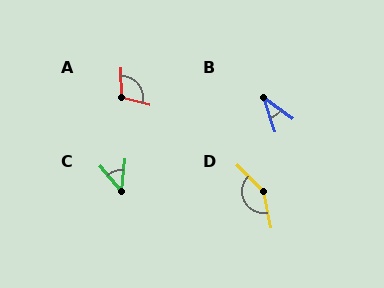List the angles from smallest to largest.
B (35°), C (47°), A (107°), D (147°).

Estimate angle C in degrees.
Approximately 47 degrees.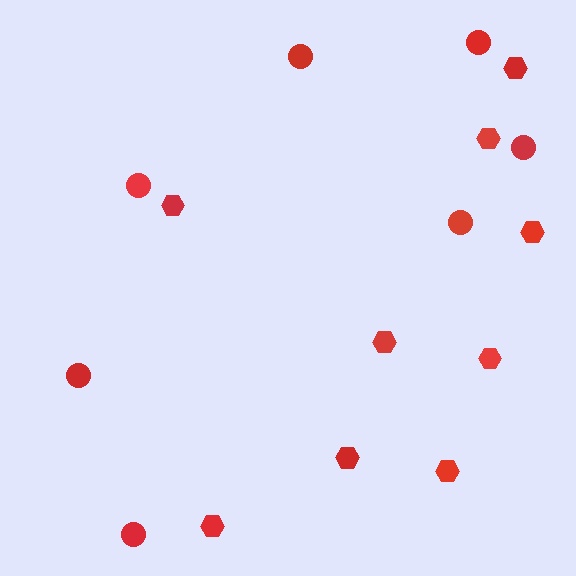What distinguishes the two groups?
There are 2 groups: one group of hexagons (9) and one group of circles (7).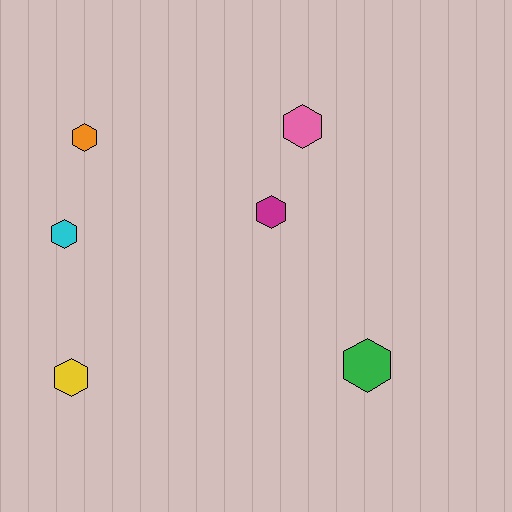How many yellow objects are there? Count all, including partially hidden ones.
There is 1 yellow object.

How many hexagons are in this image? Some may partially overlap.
There are 6 hexagons.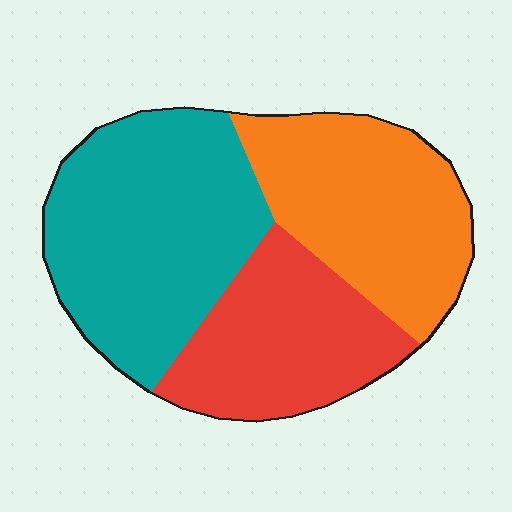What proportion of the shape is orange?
Orange takes up about one third (1/3) of the shape.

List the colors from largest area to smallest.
From largest to smallest: teal, orange, red.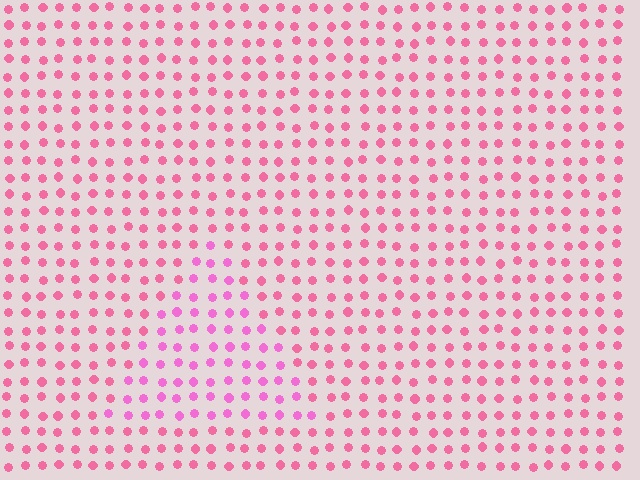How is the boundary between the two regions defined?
The boundary is defined purely by a slight shift in hue (about 24 degrees). Spacing, size, and orientation are identical on both sides.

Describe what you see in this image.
The image is filled with small pink elements in a uniform arrangement. A triangle-shaped region is visible where the elements are tinted to a slightly different hue, forming a subtle color boundary.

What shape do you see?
I see a triangle.